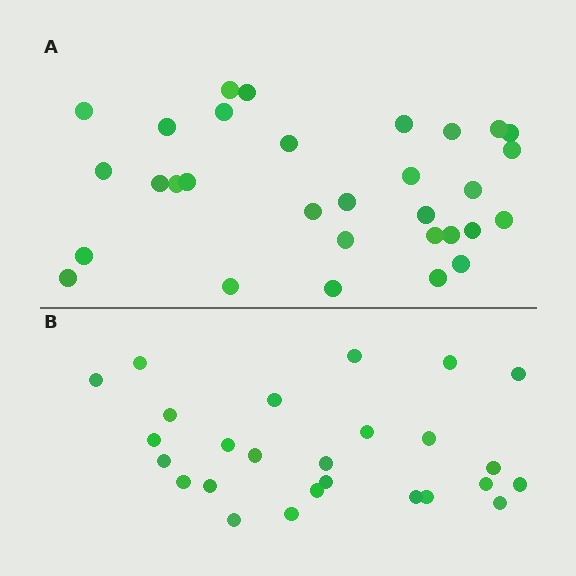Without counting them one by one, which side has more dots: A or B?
Region A (the top region) has more dots.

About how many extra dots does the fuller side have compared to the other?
Region A has about 5 more dots than region B.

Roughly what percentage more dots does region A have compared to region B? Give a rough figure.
About 20% more.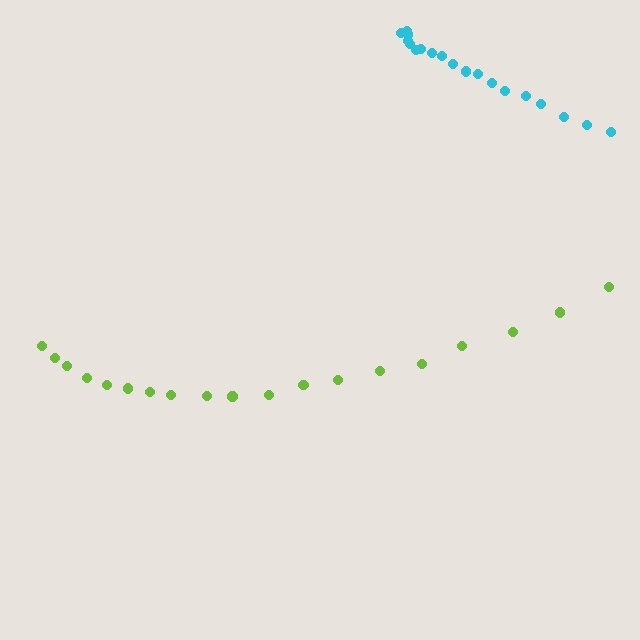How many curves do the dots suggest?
There are 2 distinct paths.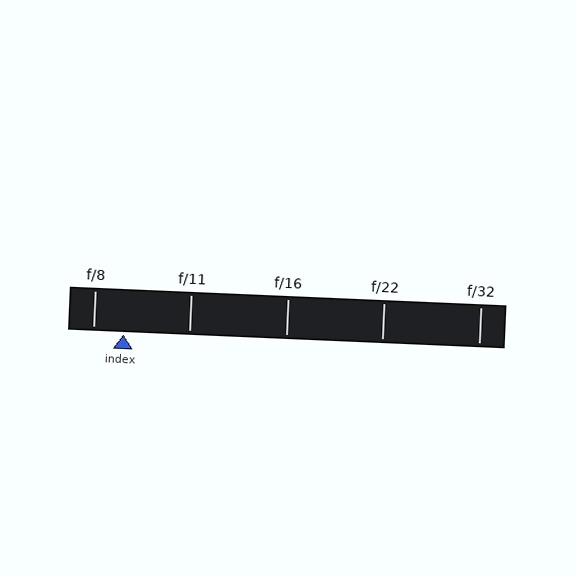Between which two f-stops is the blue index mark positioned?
The index mark is between f/8 and f/11.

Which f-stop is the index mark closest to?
The index mark is closest to f/8.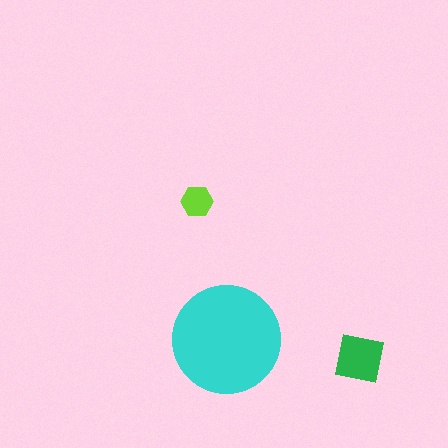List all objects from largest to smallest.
The cyan circle, the green square, the lime hexagon.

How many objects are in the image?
There are 3 objects in the image.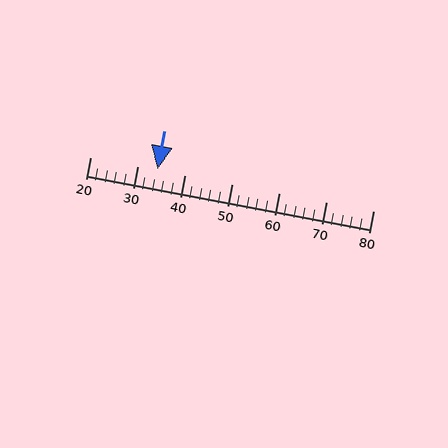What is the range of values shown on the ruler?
The ruler shows values from 20 to 80.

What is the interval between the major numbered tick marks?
The major tick marks are spaced 10 units apart.